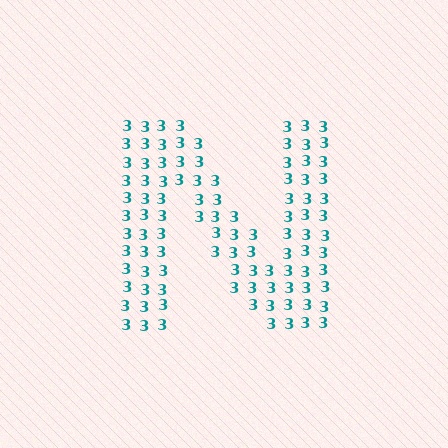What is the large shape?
The large shape is the letter N.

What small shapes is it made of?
It is made of small digit 3's.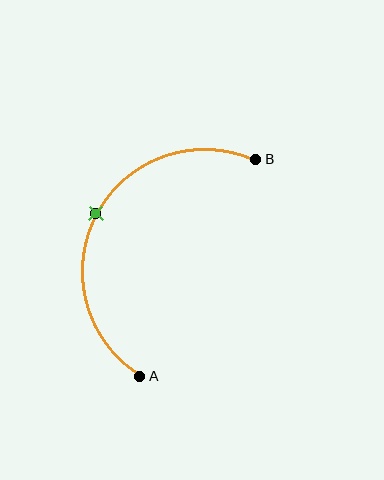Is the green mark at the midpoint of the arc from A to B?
Yes. The green mark lies on the arc at equal arc-length from both A and B — it is the arc midpoint.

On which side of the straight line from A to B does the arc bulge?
The arc bulges to the left of the straight line connecting A and B.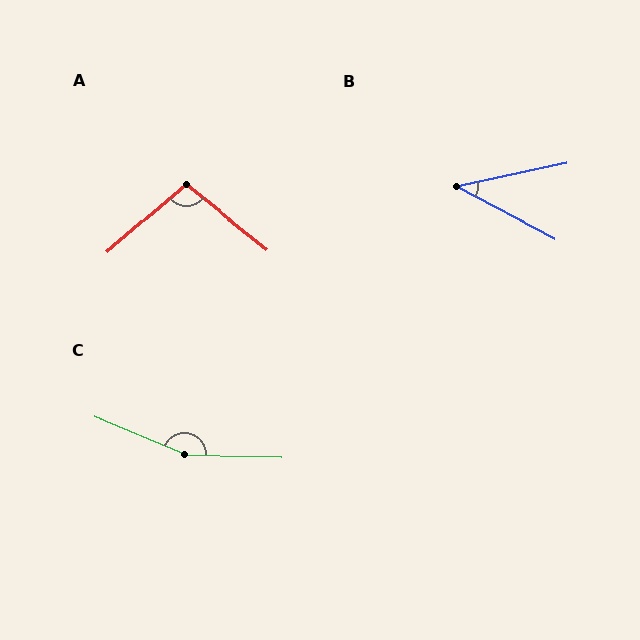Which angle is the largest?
C, at approximately 158 degrees.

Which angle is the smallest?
B, at approximately 40 degrees.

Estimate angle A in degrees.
Approximately 101 degrees.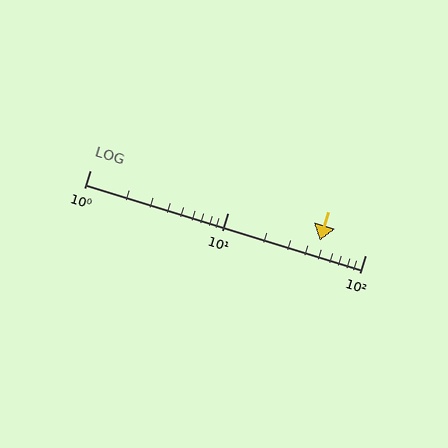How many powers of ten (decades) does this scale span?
The scale spans 2 decades, from 1 to 100.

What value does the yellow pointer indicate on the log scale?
The pointer indicates approximately 47.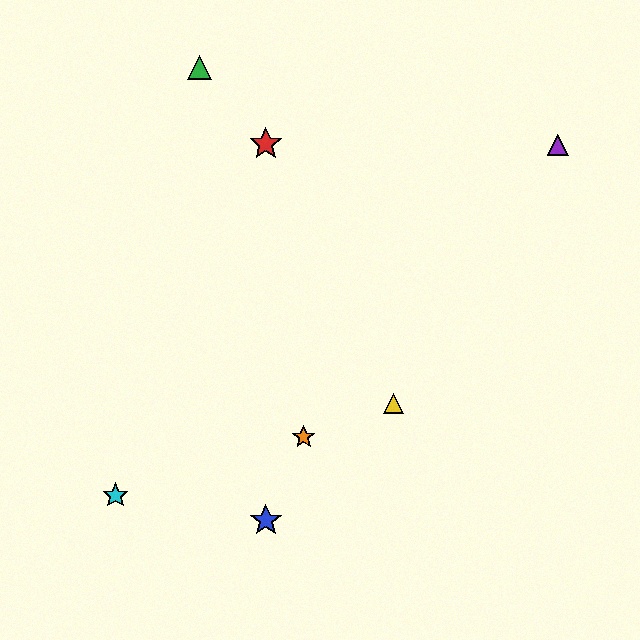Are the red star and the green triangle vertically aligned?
No, the red star is at x≈266 and the green triangle is at x≈199.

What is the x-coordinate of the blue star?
The blue star is at x≈266.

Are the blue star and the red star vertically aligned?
Yes, both are at x≈266.